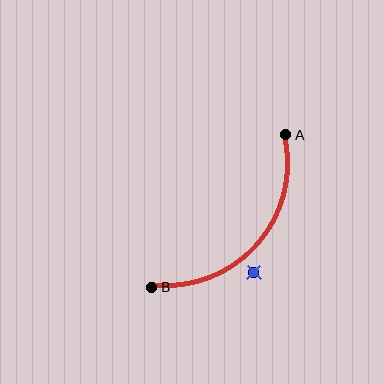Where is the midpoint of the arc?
The arc midpoint is the point on the curve farthest from the straight line joining A and B. It sits below and to the right of that line.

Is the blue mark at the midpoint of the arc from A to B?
No — the blue mark does not lie on the arc at all. It sits slightly outside the curve.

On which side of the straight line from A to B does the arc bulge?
The arc bulges below and to the right of the straight line connecting A and B.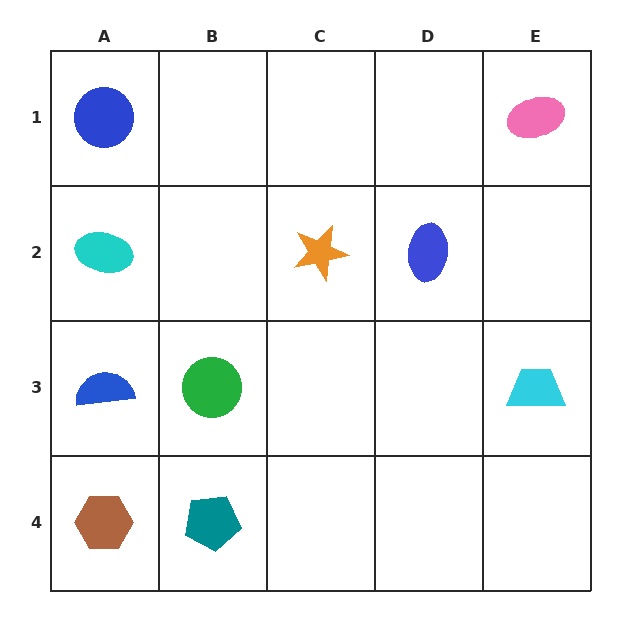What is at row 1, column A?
A blue circle.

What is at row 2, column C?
An orange star.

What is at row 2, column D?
A blue ellipse.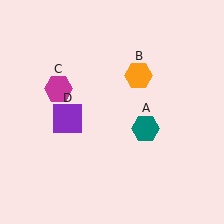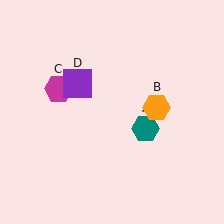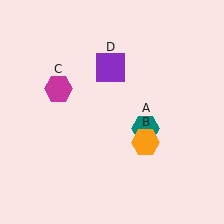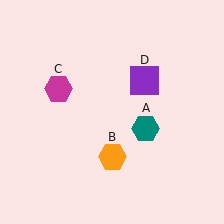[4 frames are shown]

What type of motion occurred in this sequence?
The orange hexagon (object B), purple square (object D) rotated clockwise around the center of the scene.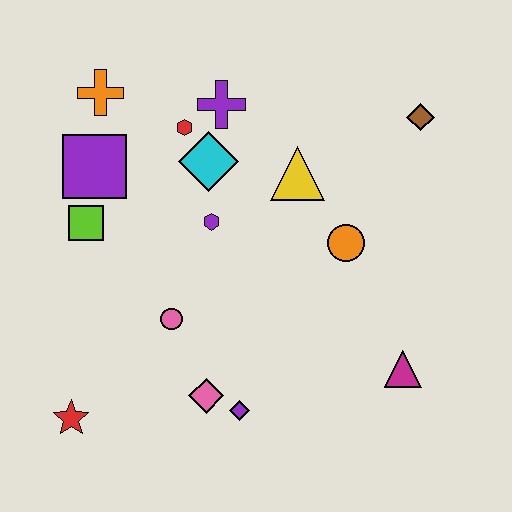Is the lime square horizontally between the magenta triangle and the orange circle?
No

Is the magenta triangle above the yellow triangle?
No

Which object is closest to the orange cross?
The purple square is closest to the orange cross.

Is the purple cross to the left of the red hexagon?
No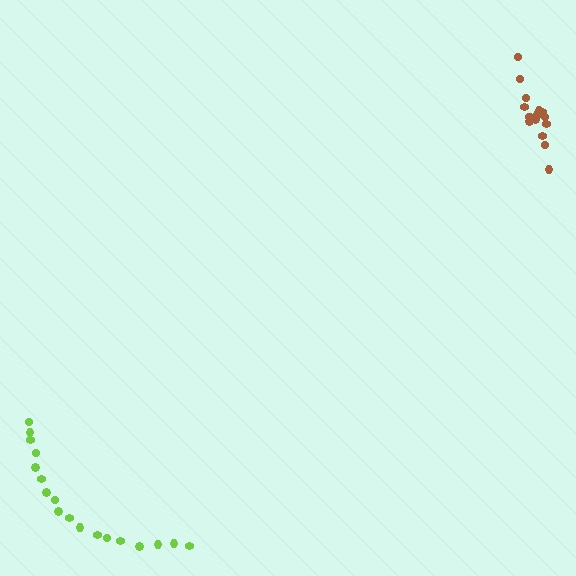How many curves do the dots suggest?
There are 2 distinct paths.